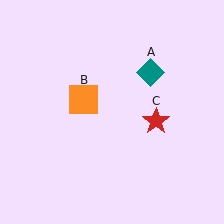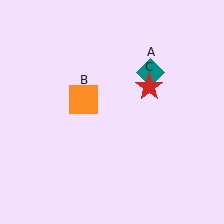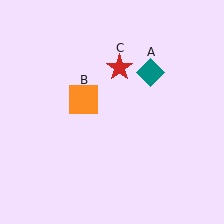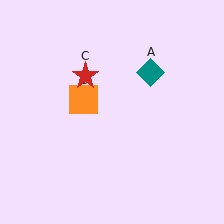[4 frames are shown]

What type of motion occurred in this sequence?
The red star (object C) rotated counterclockwise around the center of the scene.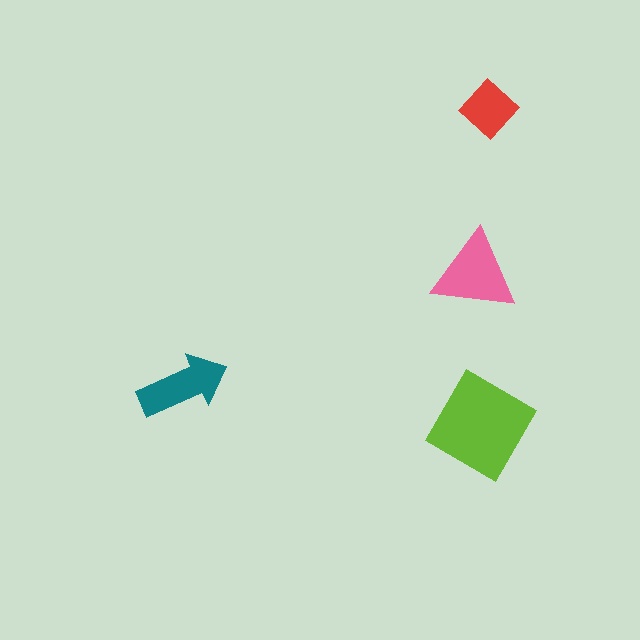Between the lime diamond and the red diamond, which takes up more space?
The lime diamond.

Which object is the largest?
The lime diamond.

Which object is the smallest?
The red diamond.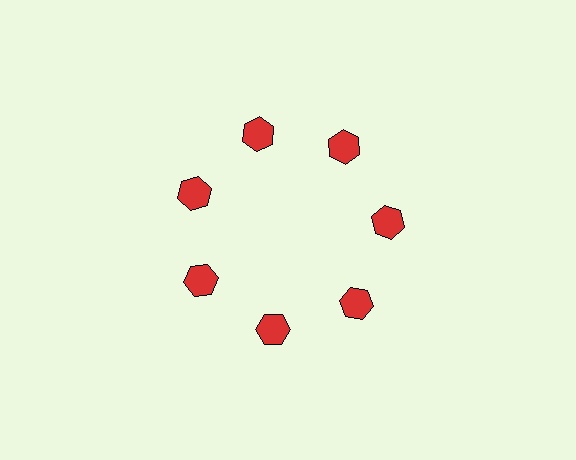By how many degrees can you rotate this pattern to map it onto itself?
The pattern maps onto itself every 51 degrees of rotation.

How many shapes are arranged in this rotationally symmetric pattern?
There are 7 shapes, arranged in 7 groups of 1.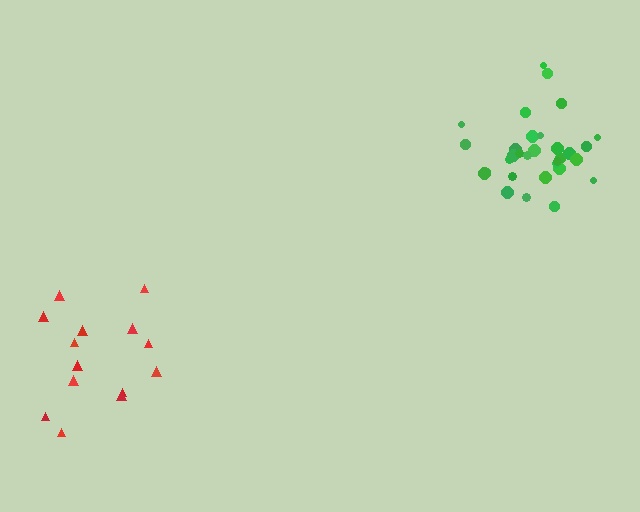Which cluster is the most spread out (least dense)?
Red.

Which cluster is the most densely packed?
Green.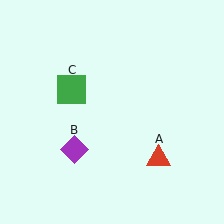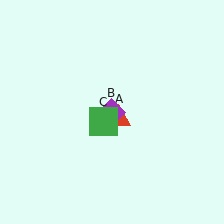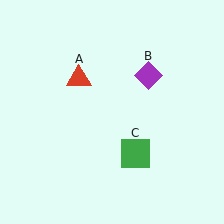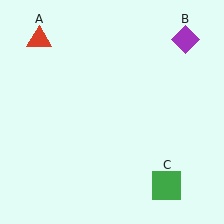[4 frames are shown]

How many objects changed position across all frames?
3 objects changed position: red triangle (object A), purple diamond (object B), green square (object C).